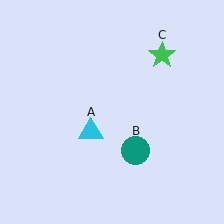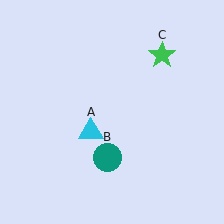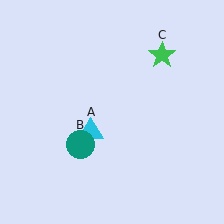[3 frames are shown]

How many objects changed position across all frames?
1 object changed position: teal circle (object B).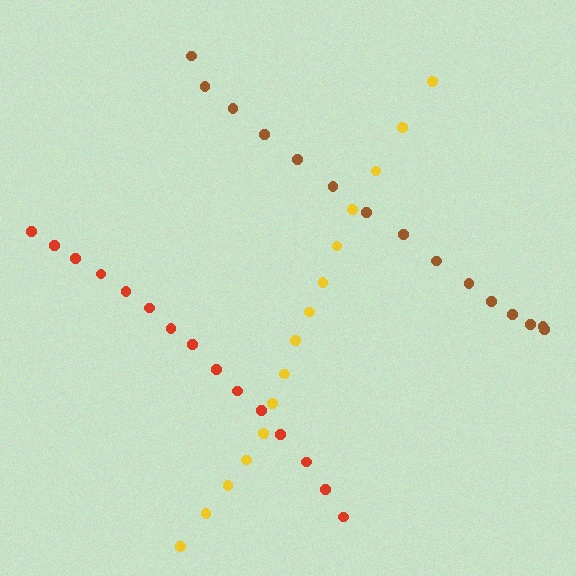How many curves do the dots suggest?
There are 3 distinct paths.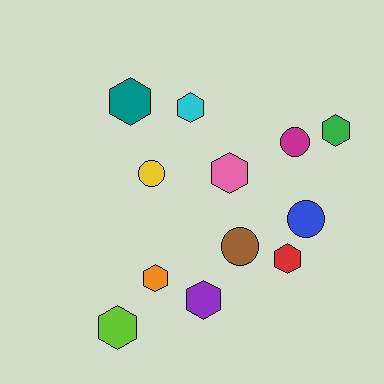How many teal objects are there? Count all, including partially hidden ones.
There is 1 teal object.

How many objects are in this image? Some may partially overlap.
There are 12 objects.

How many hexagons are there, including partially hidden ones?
There are 8 hexagons.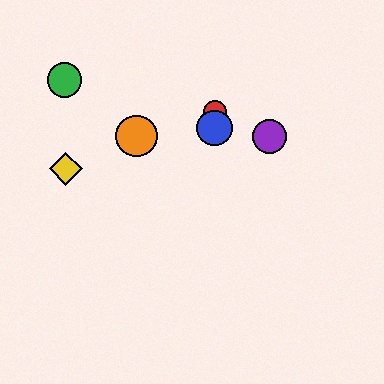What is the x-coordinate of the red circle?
The red circle is at x≈215.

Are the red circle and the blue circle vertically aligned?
Yes, both are at x≈215.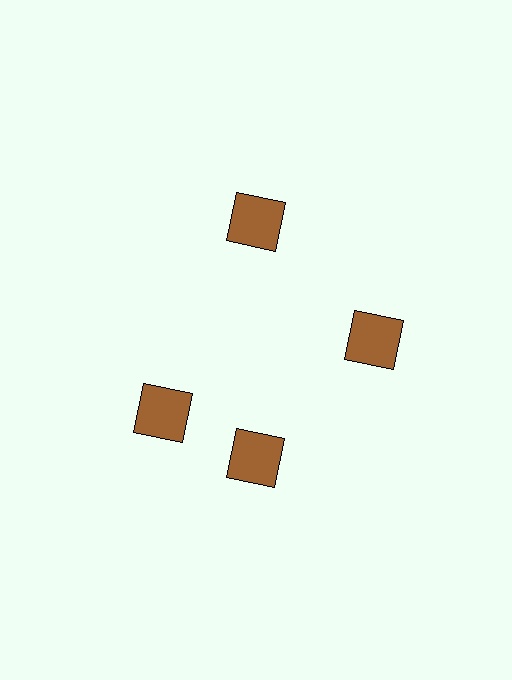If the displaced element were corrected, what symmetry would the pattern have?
It would have 4-fold rotational symmetry — the pattern would map onto itself every 90 degrees.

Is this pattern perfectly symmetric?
No. The 4 brown squares are arranged in a ring, but one element near the 9 o'clock position is rotated out of alignment along the ring, breaking the 4-fold rotational symmetry.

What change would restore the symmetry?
The symmetry would be restored by rotating it back into even spacing with its neighbors so that all 4 squares sit at equal angles and equal distance from the center.